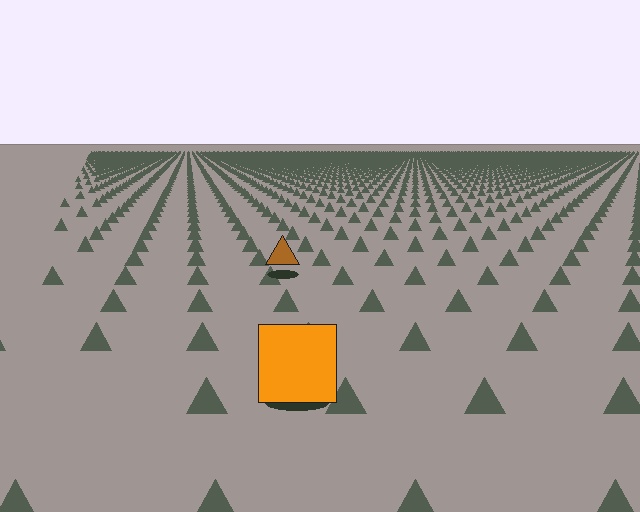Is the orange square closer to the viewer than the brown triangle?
Yes. The orange square is closer — you can tell from the texture gradient: the ground texture is coarser near it.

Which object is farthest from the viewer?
The brown triangle is farthest from the viewer. It appears smaller and the ground texture around it is denser.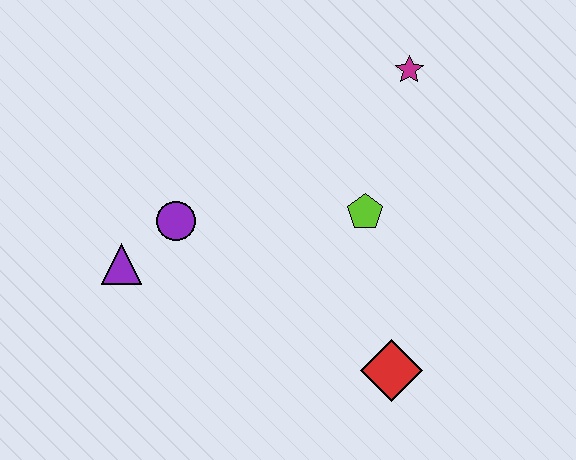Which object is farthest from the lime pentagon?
The purple triangle is farthest from the lime pentagon.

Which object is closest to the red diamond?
The lime pentagon is closest to the red diamond.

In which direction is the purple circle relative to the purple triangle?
The purple circle is to the right of the purple triangle.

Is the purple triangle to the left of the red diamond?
Yes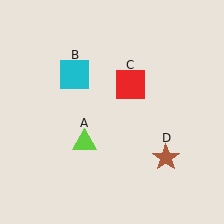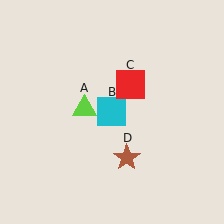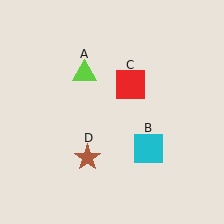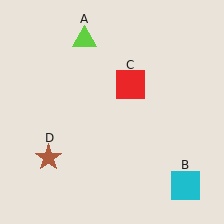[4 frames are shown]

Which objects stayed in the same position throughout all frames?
Red square (object C) remained stationary.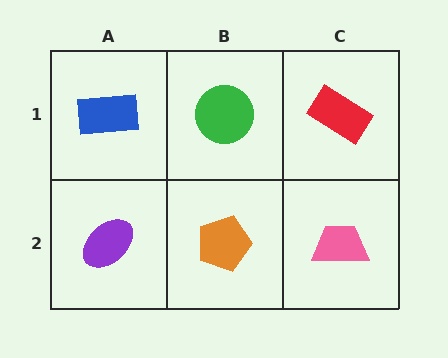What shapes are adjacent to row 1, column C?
A pink trapezoid (row 2, column C), a green circle (row 1, column B).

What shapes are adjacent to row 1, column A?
A purple ellipse (row 2, column A), a green circle (row 1, column B).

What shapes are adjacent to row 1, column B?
An orange pentagon (row 2, column B), a blue rectangle (row 1, column A), a red rectangle (row 1, column C).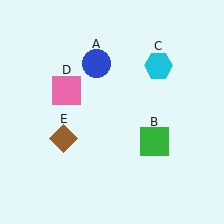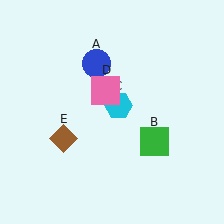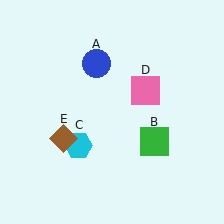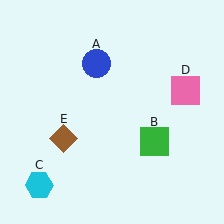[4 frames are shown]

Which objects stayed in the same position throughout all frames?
Blue circle (object A) and green square (object B) and brown diamond (object E) remained stationary.